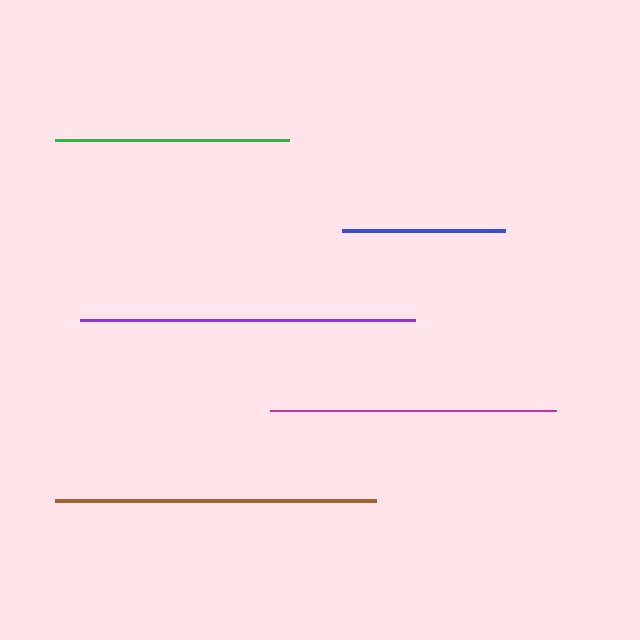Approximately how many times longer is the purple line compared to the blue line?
The purple line is approximately 2.1 times the length of the blue line.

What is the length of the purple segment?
The purple segment is approximately 335 pixels long.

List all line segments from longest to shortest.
From longest to shortest: purple, brown, magenta, green, blue.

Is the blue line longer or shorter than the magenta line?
The magenta line is longer than the blue line.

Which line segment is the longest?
The purple line is the longest at approximately 335 pixels.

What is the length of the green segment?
The green segment is approximately 234 pixels long.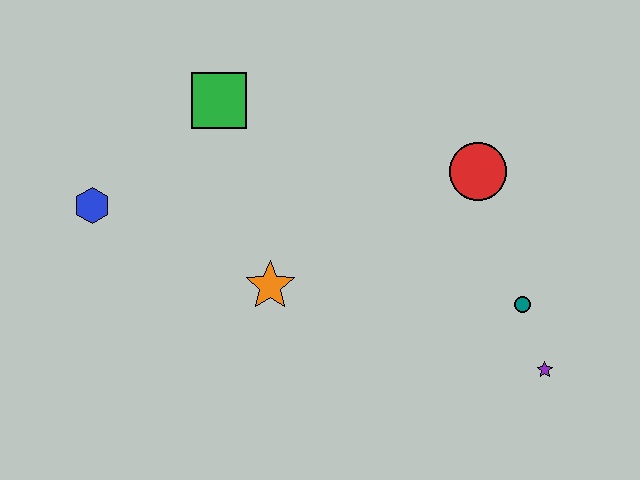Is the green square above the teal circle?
Yes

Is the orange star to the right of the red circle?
No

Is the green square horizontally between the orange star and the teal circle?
No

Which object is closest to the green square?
The blue hexagon is closest to the green square.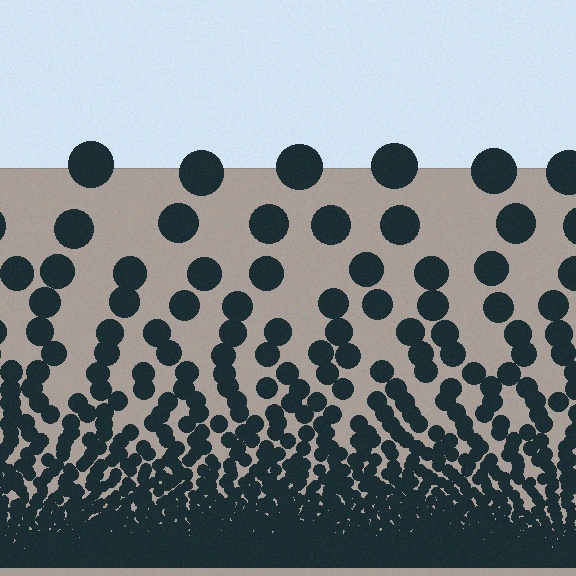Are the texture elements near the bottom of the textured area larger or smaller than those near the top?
Smaller. The gradient is inverted — elements near the bottom are smaller and denser.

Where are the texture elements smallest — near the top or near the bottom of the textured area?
Near the bottom.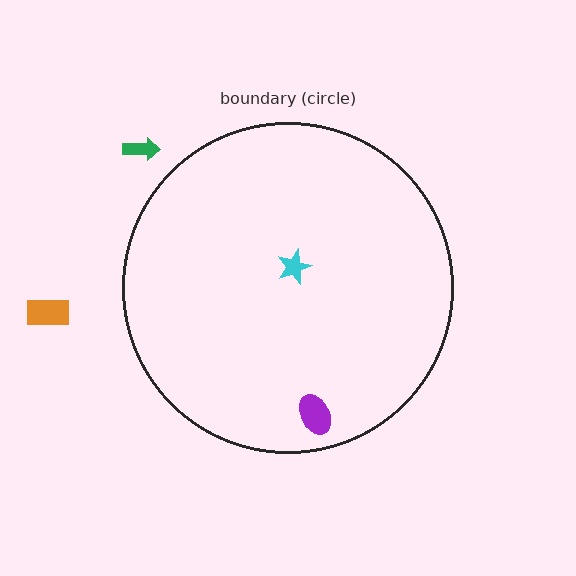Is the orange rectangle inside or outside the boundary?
Outside.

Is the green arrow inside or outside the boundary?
Outside.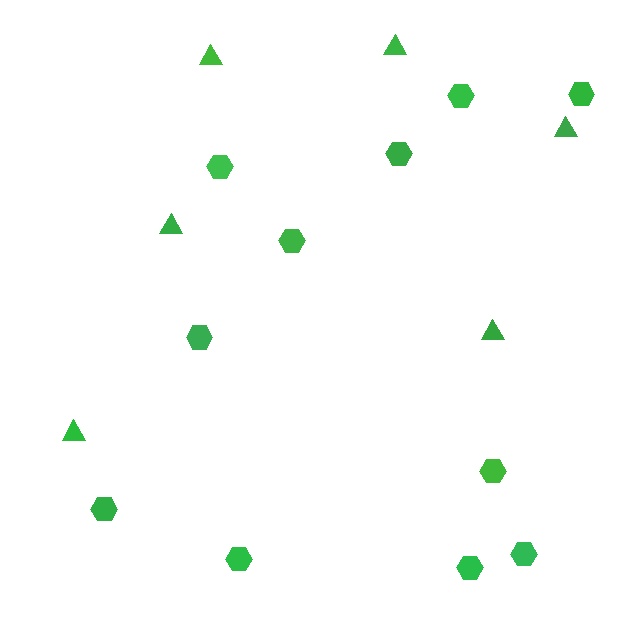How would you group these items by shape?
There are 2 groups: one group of hexagons (11) and one group of triangles (6).